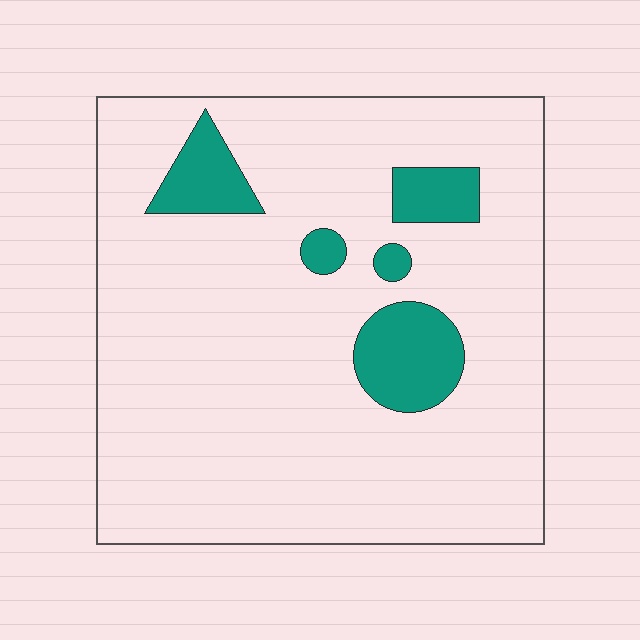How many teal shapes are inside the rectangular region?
5.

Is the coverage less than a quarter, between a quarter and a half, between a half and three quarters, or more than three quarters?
Less than a quarter.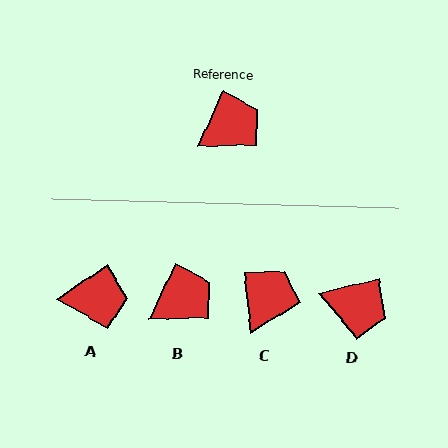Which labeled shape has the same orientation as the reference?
B.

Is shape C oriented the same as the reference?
No, it is off by about 31 degrees.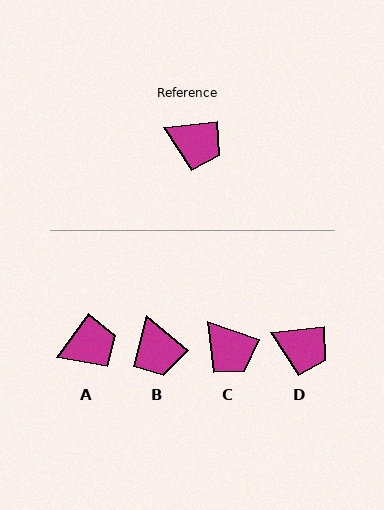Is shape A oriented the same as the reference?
No, it is off by about 47 degrees.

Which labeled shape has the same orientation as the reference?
D.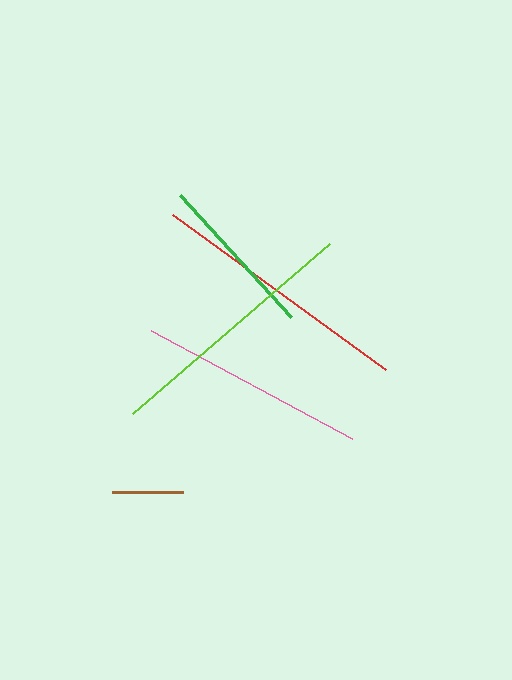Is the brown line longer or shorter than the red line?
The red line is longer than the brown line.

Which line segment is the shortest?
The brown line is the shortest at approximately 71 pixels.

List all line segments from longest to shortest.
From longest to shortest: red, lime, pink, green, brown.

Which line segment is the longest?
The red line is the longest at approximately 263 pixels.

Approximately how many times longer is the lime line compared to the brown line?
The lime line is approximately 3.7 times the length of the brown line.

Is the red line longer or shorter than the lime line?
The red line is longer than the lime line.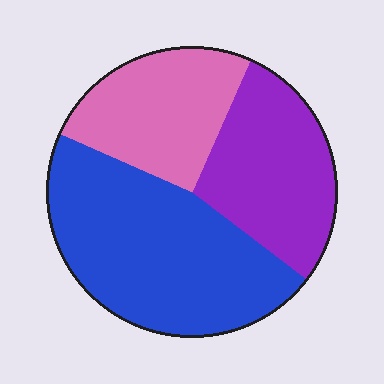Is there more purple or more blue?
Blue.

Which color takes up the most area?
Blue, at roughly 45%.